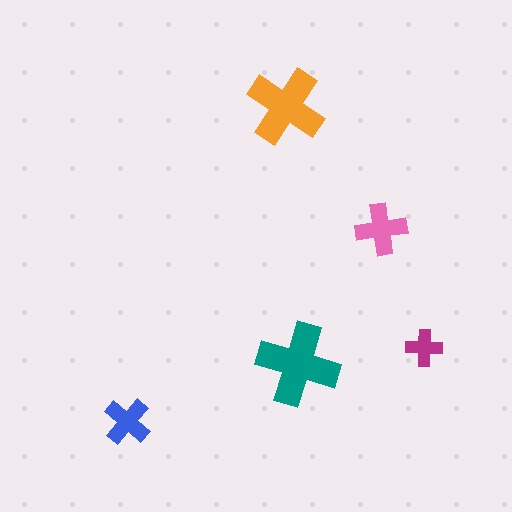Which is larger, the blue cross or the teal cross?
The teal one.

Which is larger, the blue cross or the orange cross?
The orange one.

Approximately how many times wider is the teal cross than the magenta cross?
About 2 times wider.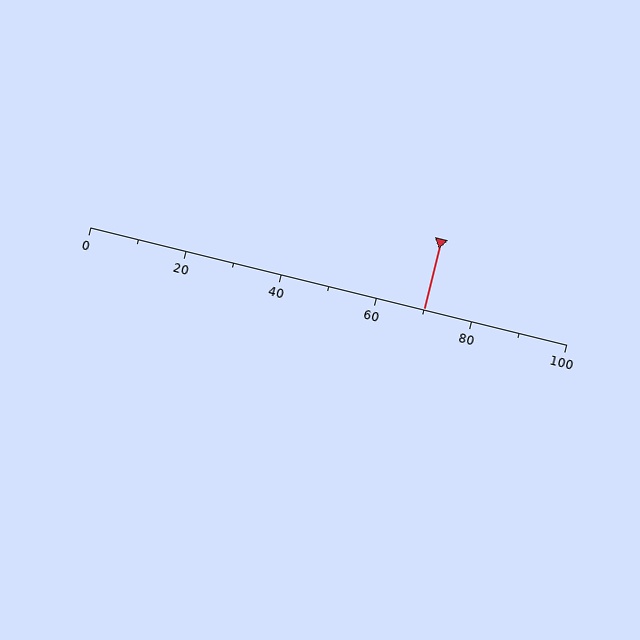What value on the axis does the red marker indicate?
The marker indicates approximately 70.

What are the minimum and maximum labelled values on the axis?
The axis runs from 0 to 100.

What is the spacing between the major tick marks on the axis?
The major ticks are spaced 20 apart.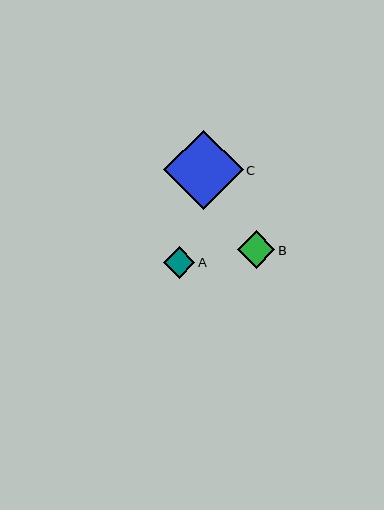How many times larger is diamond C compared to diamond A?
Diamond C is approximately 2.5 times the size of diamond A.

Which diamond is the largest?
Diamond C is the largest with a size of approximately 80 pixels.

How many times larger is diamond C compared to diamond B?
Diamond C is approximately 2.1 times the size of diamond B.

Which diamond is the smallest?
Diamond A is the smallest with a size of approximately 32 pixels.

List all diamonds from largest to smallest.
From largest to smallest: C, B, A.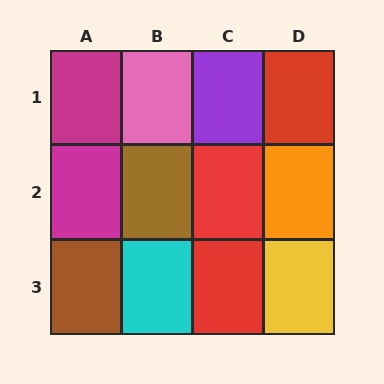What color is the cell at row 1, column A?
Magenta.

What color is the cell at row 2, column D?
Orange.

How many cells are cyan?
1 cell is cyan.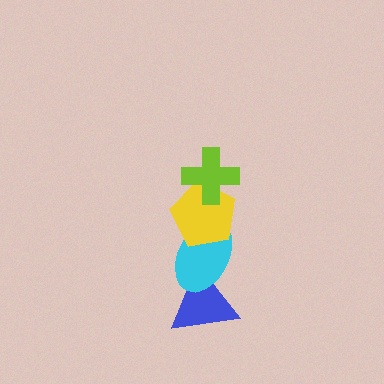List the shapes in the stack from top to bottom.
From top to bottom: the lime cross, the yellow pentagon, the cyan ellipse, the blue triangle.